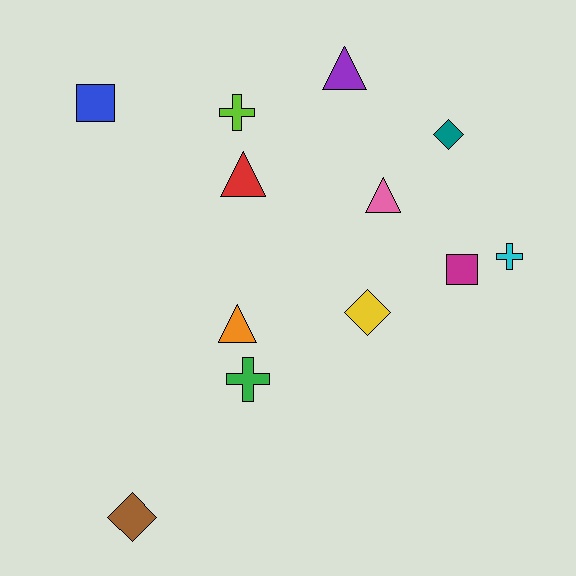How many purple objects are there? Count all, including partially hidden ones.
There is 1 purple object.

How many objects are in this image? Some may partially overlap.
There are 12 objects.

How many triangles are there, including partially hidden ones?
There are 4 triangles.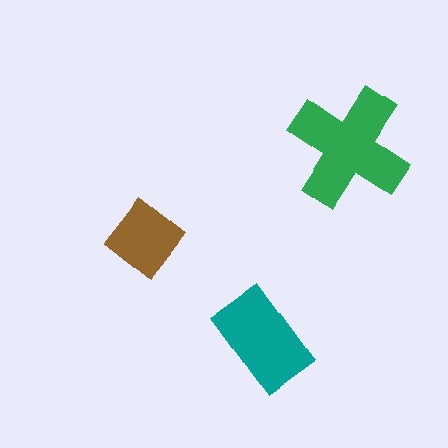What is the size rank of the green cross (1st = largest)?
1st.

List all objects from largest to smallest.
The green cross, the teal rectangle, the brown diamond.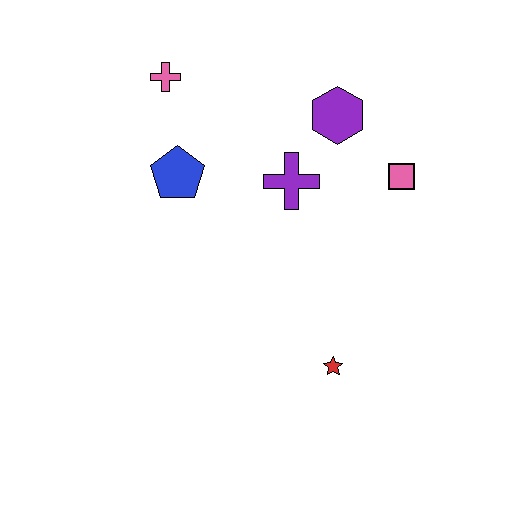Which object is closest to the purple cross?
The purple hexagon is closest to the purple cross.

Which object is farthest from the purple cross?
The red star is farthest from the purple cross.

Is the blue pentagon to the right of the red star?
No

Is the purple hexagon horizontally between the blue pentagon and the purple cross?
No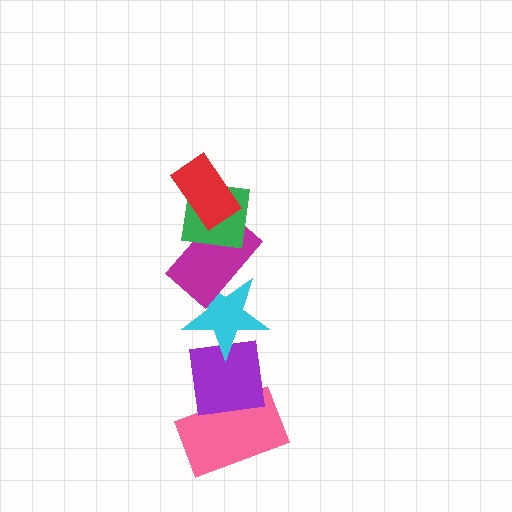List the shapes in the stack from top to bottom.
From top to bottom: the red rectangle, the green square, the magenta rectangle, the cyan star, the purple square, the pink rectangle.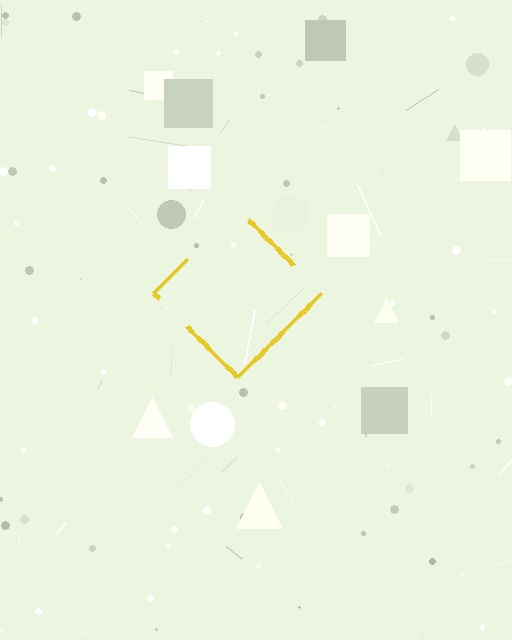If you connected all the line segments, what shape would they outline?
They would outline a diamond.